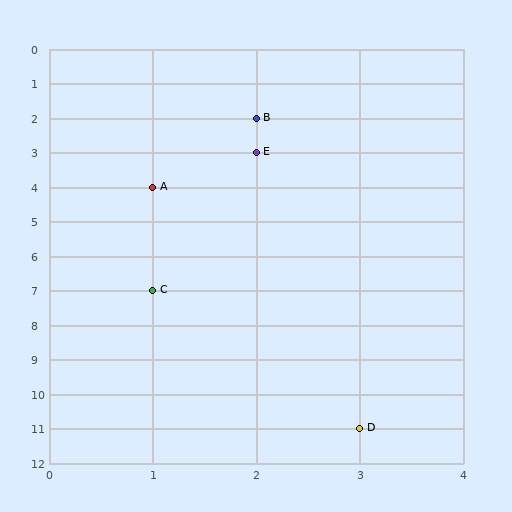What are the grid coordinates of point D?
Point D is at grid coordinates (3, 11).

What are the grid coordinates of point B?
Point B is at grid coordinates (2, 2).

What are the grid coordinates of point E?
Point E is at grid coordinates (2, 3).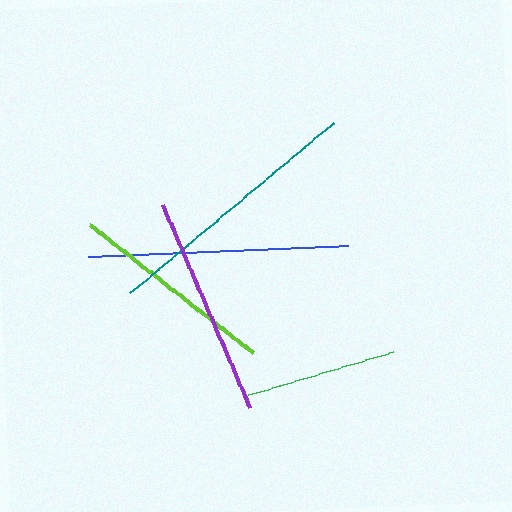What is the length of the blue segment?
The blue segment is approximately 260 pixels long.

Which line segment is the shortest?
The green line is the shortest at approximately 151 pixels.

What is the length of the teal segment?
The teal segment is approximately 266 pixels long.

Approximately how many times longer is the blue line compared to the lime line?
The blue line is approximately 1.3 times the length of the lime line.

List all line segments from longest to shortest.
From longest to shortest: teal, blue, purple, lime, green.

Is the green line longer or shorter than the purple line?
The purple line is longer than the green line.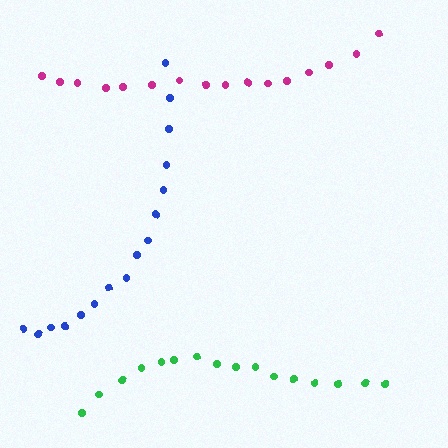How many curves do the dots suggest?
There are 3 distinct paths.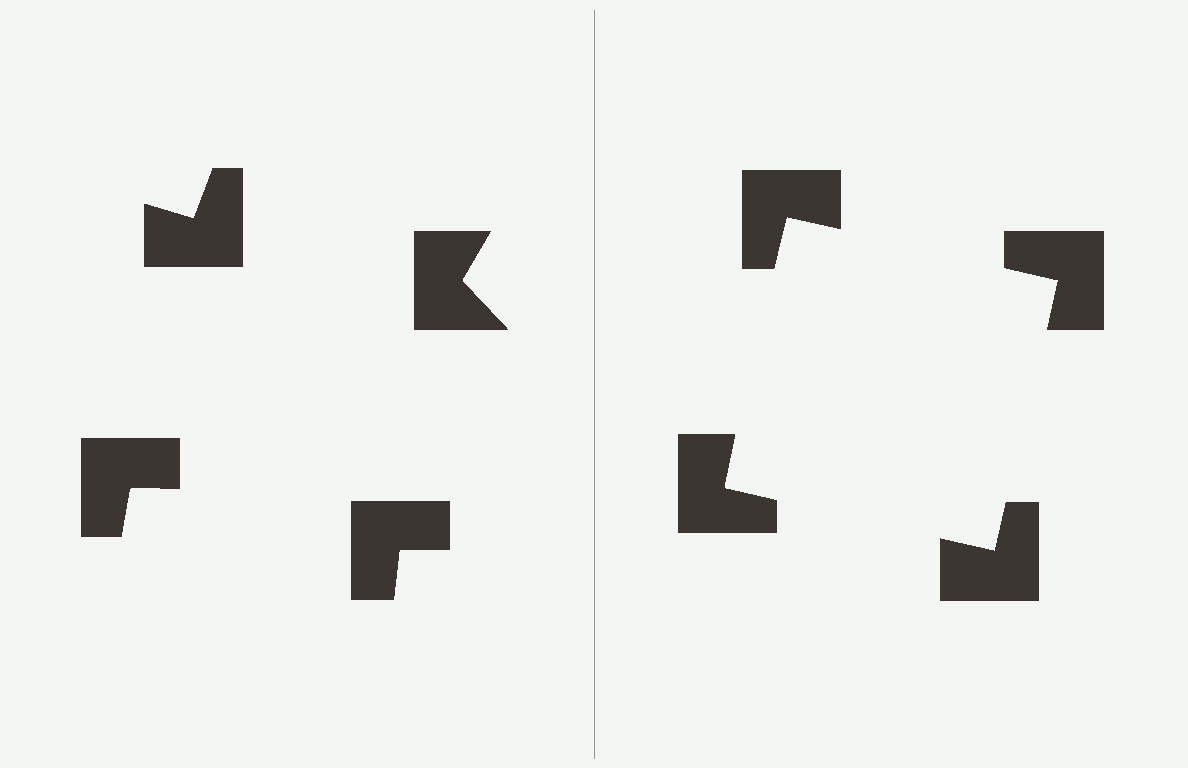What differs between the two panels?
The notched squares are positioned identically on both sides; only the wedge orientations differ. On the right they align to a square; on the left they are misaligned.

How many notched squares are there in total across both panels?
8 — 4 on each side.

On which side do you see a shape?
An illusory square appears on the right side. On the left side the wedge cuts are rotated, so no coherent shape forms.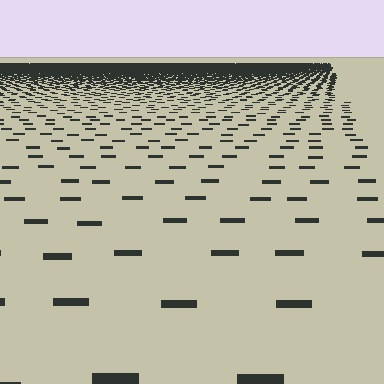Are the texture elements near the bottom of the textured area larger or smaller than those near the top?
Larger. Near the bottom, elements are closer to the viewer and appear at a bigger on-screen size.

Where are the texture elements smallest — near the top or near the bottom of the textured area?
Near the top.